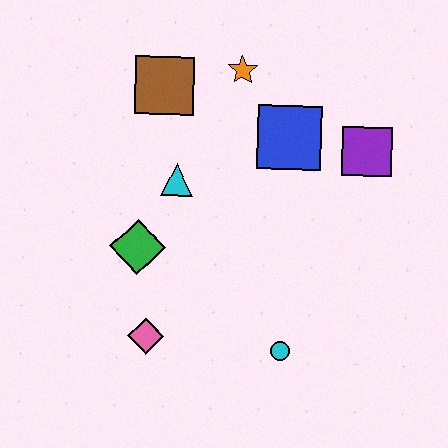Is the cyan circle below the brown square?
Yes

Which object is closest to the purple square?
The blue square is closest to the purple square.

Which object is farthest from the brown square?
The cyan circle is farthest from the brown square.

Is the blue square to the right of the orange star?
Yes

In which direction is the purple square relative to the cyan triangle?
The purple square is to the right of the cyan triangle.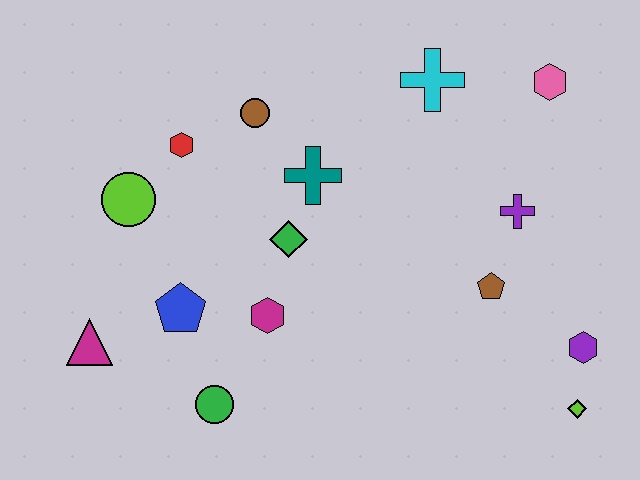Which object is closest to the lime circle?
The red hexagon is closest to the lime circle.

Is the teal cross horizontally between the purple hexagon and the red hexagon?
Yes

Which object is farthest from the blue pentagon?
The pink hexagon is farthest from the blue pentagon.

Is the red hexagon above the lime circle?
Yes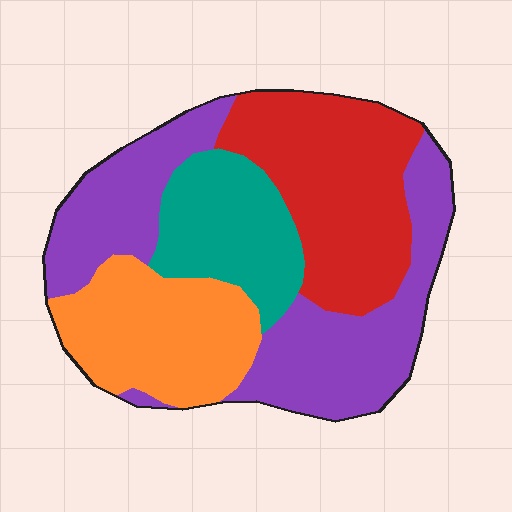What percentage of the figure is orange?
Orange takes up less than a quarter of the figure.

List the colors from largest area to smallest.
From largest to smallest: purple, red, orange, teal.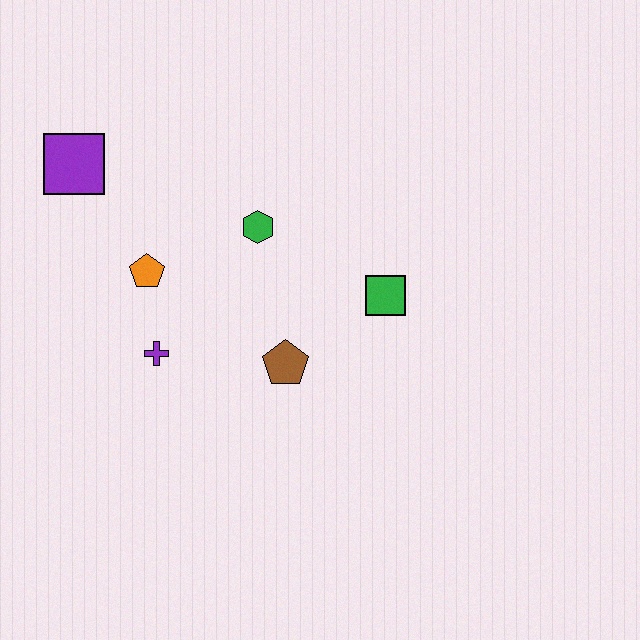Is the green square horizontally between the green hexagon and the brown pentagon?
No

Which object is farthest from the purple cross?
The green square is farthest from the purple cross.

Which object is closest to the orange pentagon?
The purple cross is closest to the orange pentagon.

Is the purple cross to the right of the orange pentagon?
Yes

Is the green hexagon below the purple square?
Yes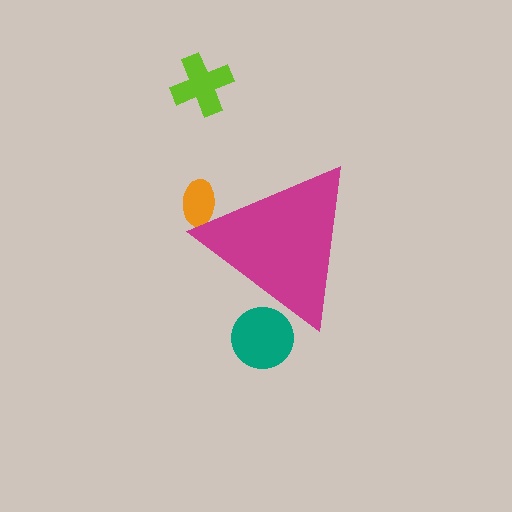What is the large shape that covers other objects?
A magenta triangle.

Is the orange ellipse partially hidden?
Yes, the orange ellipse is partially hidden behind the magenta triangle.